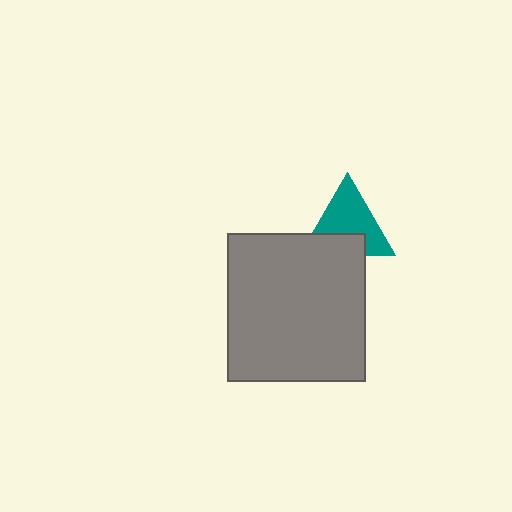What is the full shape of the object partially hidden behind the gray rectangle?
The partially hidden object is a teal triangle.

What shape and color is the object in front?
The object in front is a gray rectangle.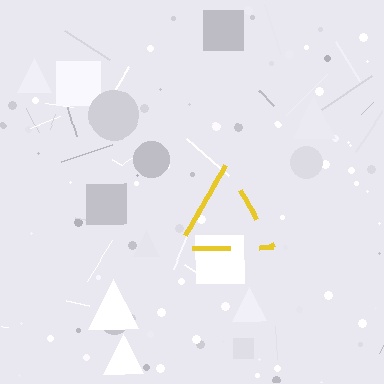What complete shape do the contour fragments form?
The contour fragments form a triangle.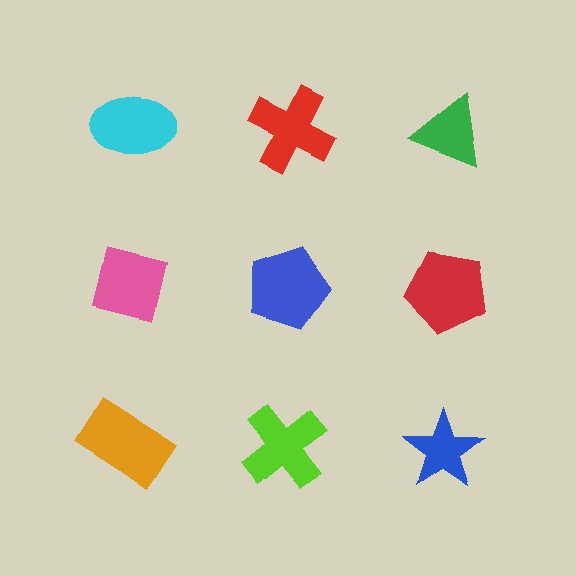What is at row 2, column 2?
A blue pentagon.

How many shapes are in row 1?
3 shapes.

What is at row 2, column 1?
A pink square.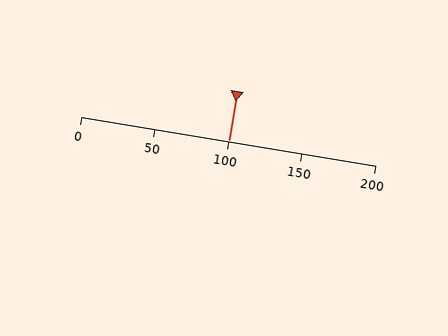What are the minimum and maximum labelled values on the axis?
The axis runs from 0 to 200.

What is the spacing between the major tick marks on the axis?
The major ticks are spaced 50 apart.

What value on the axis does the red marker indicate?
The marker indicates approximately 100.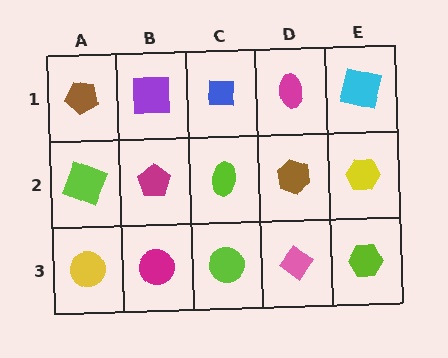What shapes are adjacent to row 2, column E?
A cyan square (row 1, column E), a lime hexagon (row 3, column E), a brown hexagon (row 2, column D).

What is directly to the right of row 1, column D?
A cyan square.